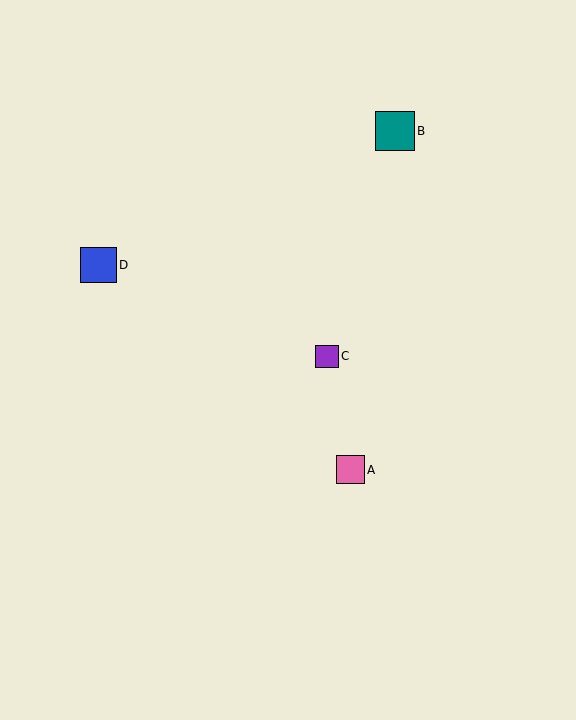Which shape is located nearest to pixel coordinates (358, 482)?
The pink square (labeled A) at (350, 470) is nearest to that location.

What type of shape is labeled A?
Shape A is a pink square.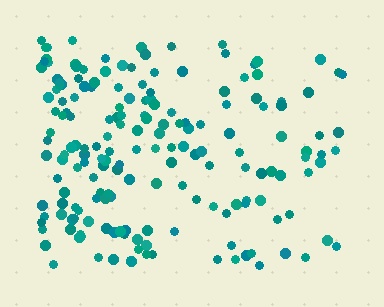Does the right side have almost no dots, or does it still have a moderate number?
Still a moderate number, just noticeably fewer than the left.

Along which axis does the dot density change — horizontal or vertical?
Horizontal.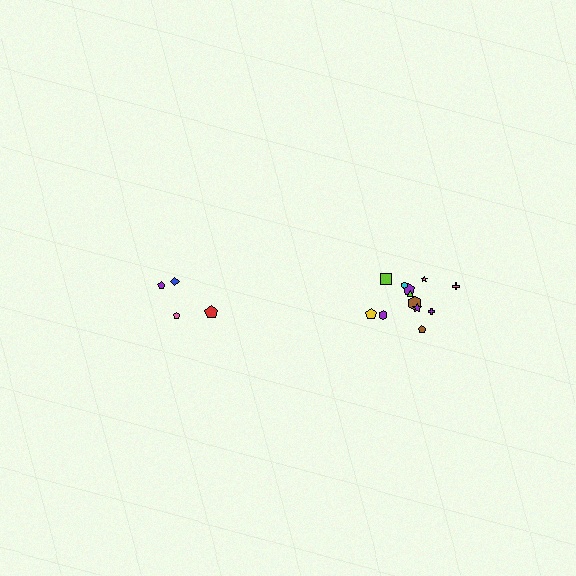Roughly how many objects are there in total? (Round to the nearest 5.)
Roughly 15 objects in total.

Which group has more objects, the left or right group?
The right group.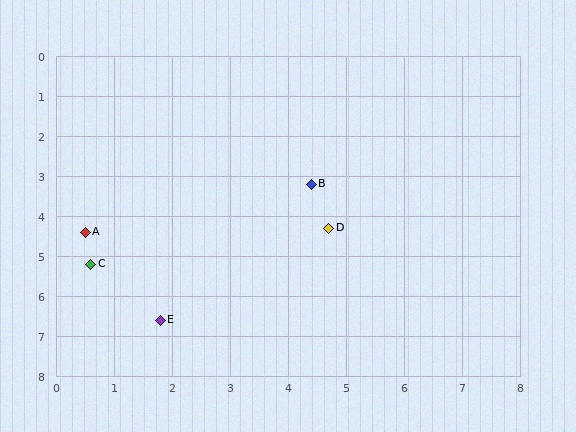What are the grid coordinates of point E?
Point E is at approximately (1.8, 6.6).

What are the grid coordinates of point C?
Point C is at approximately (0.6, 5.2).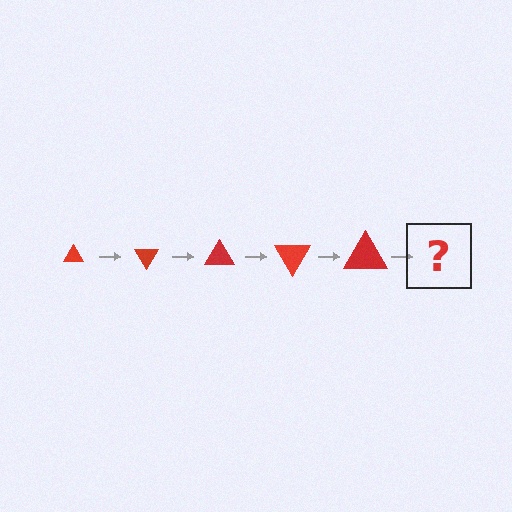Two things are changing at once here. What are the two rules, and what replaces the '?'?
The two rules are that the triangle grows larger each step and it rotates 60 degrees each step. The '?' should be a triangle, larger than the previous one and rotated 300 degrees from the start.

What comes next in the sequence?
The next element should be a triangle, larger than the previous one and rotated 300 degrees from the start.